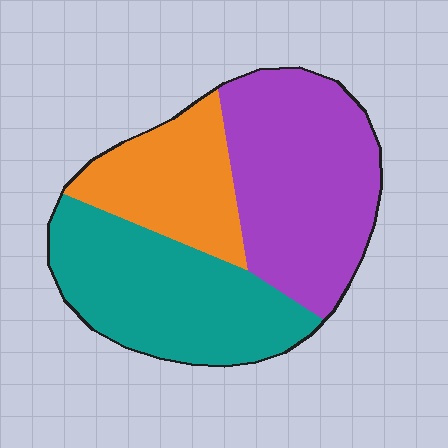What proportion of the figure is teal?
Teal takes up about three eighths (3/8) of the figure.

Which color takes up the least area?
Orange, at roughly 25%.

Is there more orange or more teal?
Teal.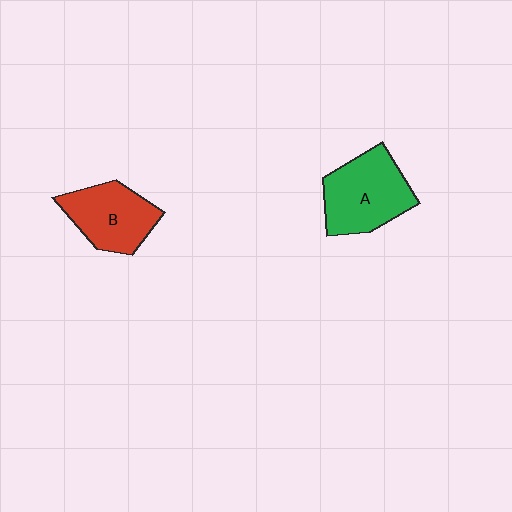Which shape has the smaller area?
Shape B (red).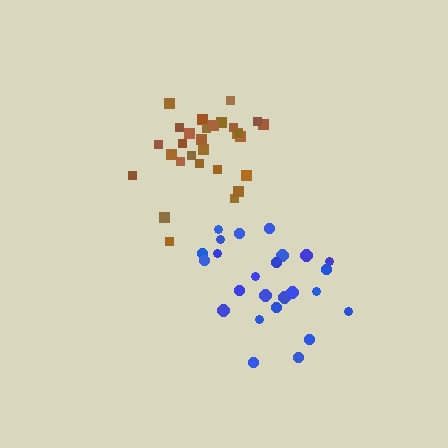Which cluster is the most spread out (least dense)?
Blue.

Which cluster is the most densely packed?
Brown.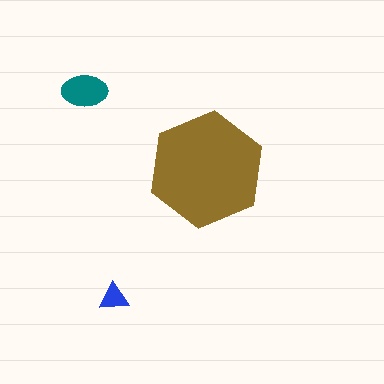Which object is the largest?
The brown hexagon.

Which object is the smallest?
The blue triangle.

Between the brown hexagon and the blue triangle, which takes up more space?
The brown hexagon.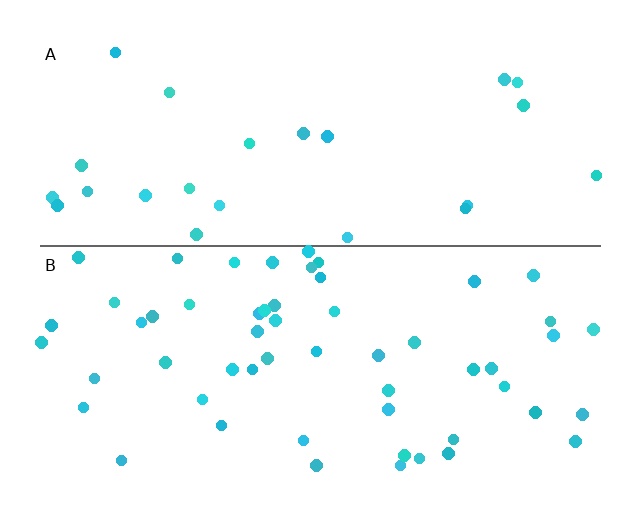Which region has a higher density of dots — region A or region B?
B (the bottom).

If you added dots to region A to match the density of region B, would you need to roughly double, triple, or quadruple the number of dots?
Approximately double.